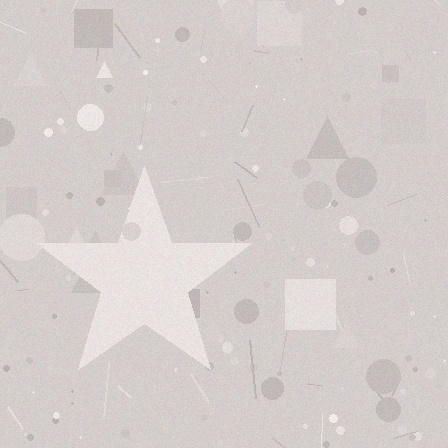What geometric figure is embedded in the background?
A star is embedded in the background.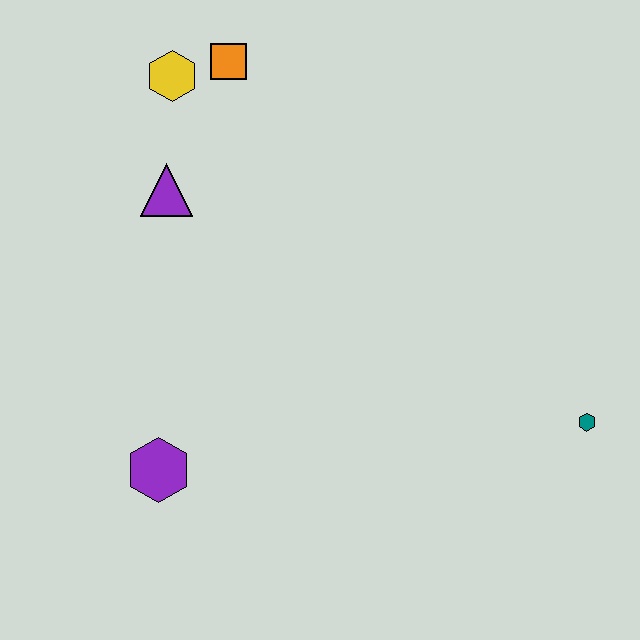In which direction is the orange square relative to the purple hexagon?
The orange square is above the purple hexagon.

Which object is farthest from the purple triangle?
The teal hexagon is farthest from the purple triangle.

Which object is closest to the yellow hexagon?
The orange square is closest to the yellow hexagon.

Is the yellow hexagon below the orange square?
Yes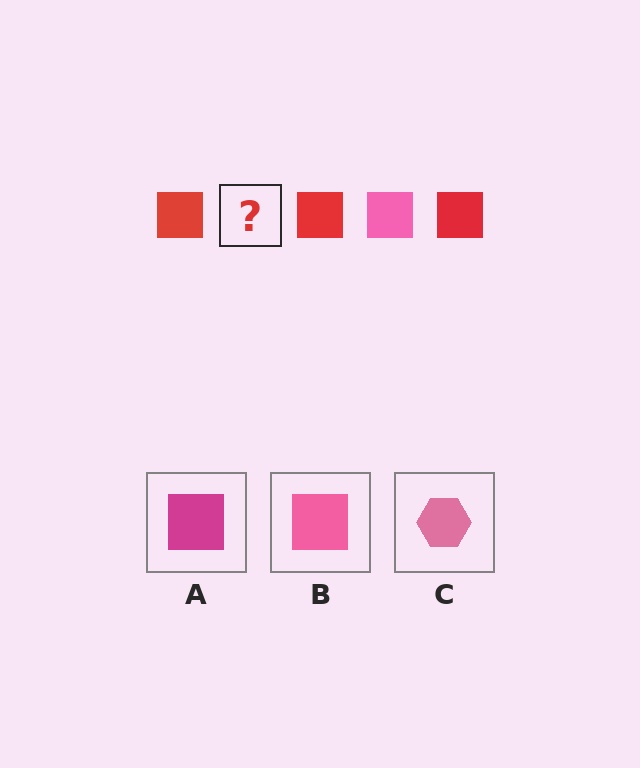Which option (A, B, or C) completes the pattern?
B.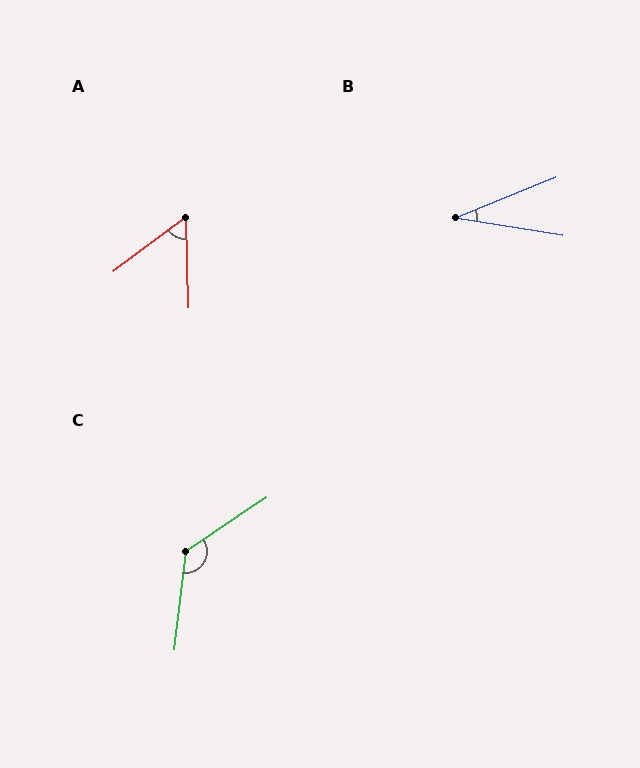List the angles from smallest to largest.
B (31°), A (54°), C (130°).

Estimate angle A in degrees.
Approximately 54 degrees.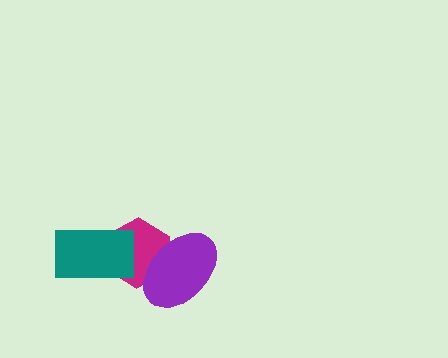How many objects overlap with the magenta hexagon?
2 objects overlap with the magenta hexagon.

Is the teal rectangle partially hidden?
No, no other shape covers it.